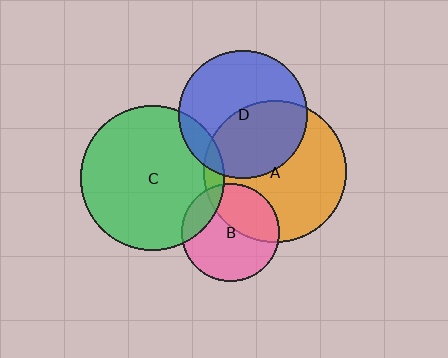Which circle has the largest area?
Circle C (green).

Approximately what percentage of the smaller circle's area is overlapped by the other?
Approximately 45%.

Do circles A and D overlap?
Yes.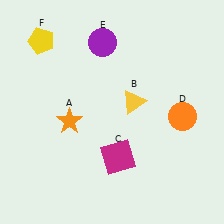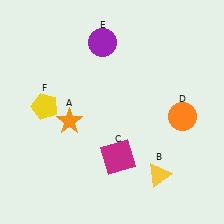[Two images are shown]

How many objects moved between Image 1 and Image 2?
2 objects moved between the two images.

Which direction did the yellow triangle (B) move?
The yellow triangle (B) moved down.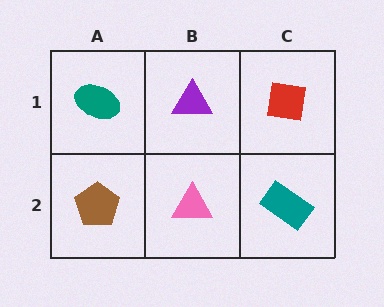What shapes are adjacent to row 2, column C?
A red square (row 1, column C), a pink triangle (row 2, column B).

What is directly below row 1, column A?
A brown pentagon.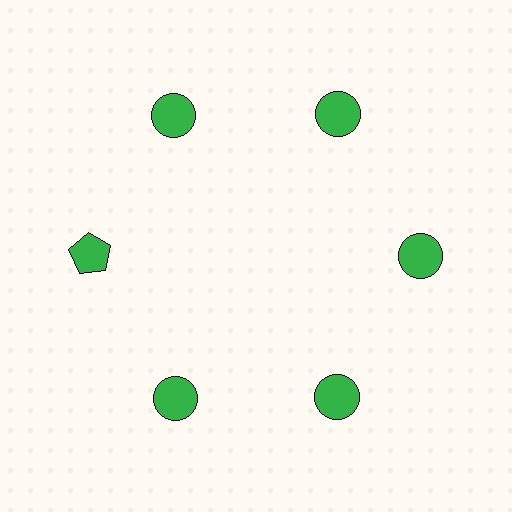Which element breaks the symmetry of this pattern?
The green pentagon at roughly the 9 o'clock position breaks the symmetry. All other shapes are green circles.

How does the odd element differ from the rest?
It has a different shape: pentagon instead of circle.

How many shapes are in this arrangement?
There are 6 shapes arranged in a ring pattern.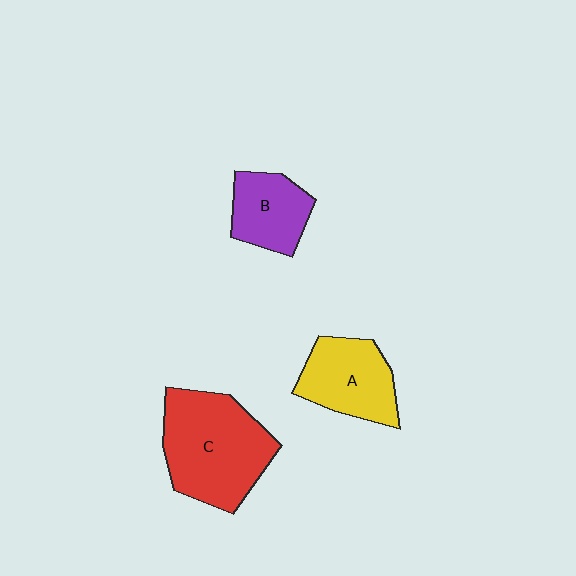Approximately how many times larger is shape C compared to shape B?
Approximately 1.9 times.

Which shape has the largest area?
Shape C (red).